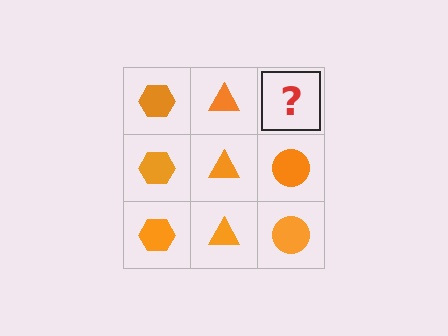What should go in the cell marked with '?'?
The missing cell should contain an orange circle.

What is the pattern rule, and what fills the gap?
The rule is that each column has a consistent shape. The gap should be filled with an orange circle.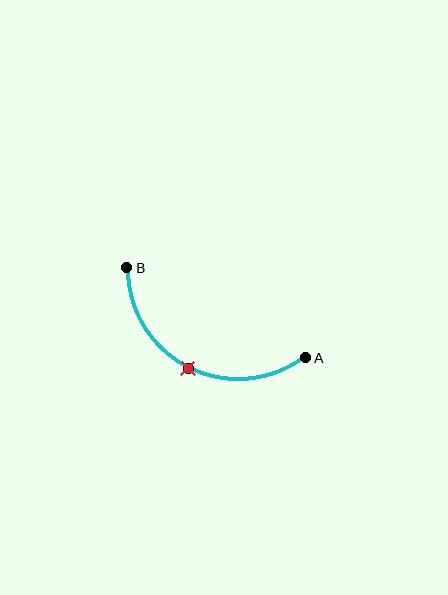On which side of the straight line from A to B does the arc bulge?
The arc bulges below the straight line connecting A and B.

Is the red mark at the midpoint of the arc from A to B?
Yes. The red mark lies on the arc at equal arc-length from both A and B — it is the arc midpoint.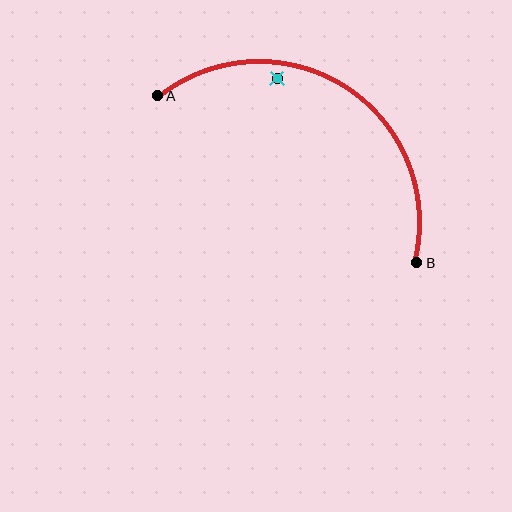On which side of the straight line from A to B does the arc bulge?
The arc bulges above the straight line connecting A and B.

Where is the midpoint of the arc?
The arc midpoint is the point on the curve farthest from the straight line joining A and B. It sits above that line.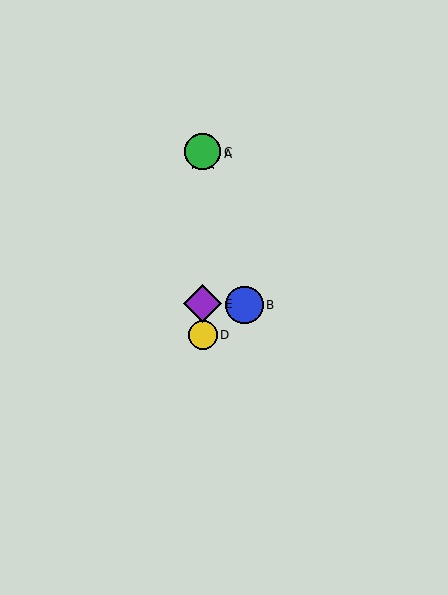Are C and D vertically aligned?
Yes, both are at x≈203.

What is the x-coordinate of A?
Object A is at x≈203.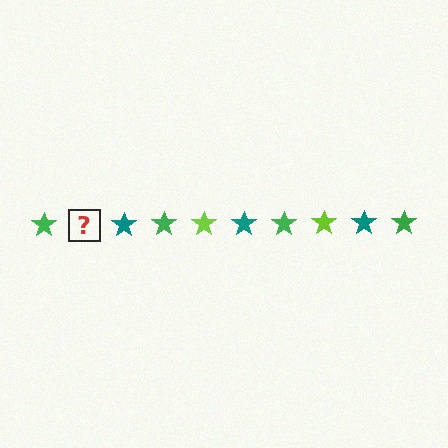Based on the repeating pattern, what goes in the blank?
The blank should be a lime star.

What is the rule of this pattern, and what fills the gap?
The rule is that the pattern cycles through green, lime, teal stars. The gap should be filled with a lime star.